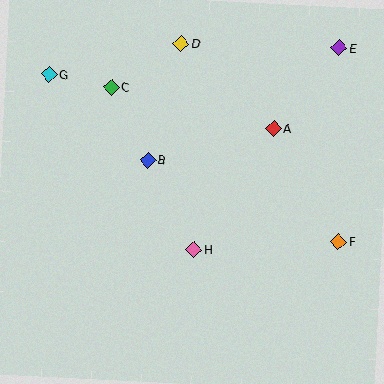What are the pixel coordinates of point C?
Point C is at (112, 87).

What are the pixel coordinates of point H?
Point H is at (194, 249).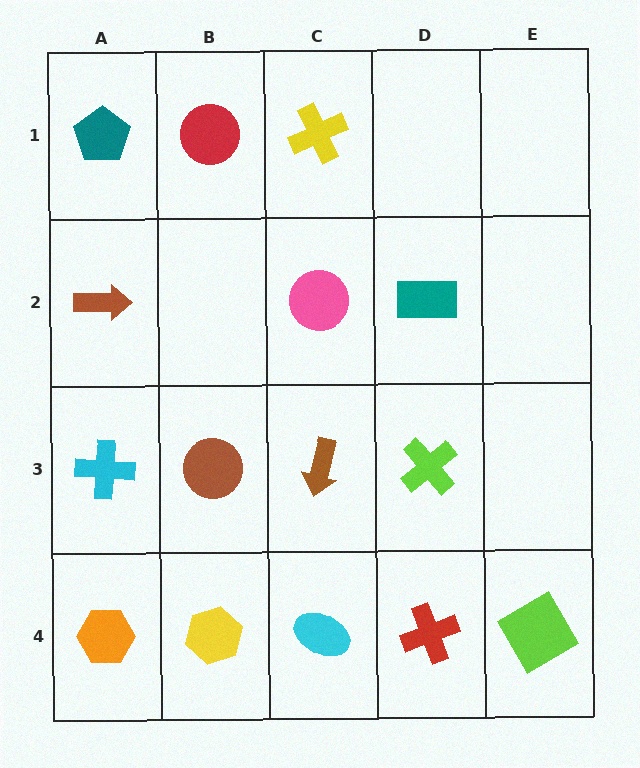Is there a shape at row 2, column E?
No, that cell is empty.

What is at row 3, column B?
A brown circle.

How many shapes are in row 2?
3 shapes.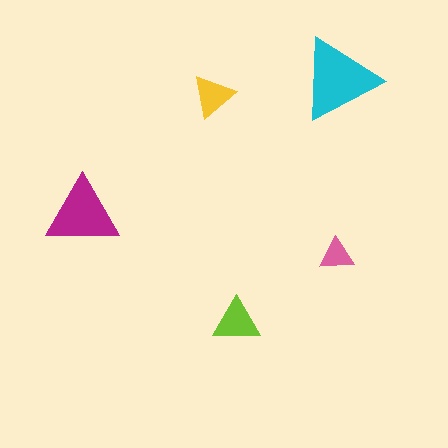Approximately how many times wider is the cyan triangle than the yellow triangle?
About 2 times wider.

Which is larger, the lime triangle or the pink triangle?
The lime one.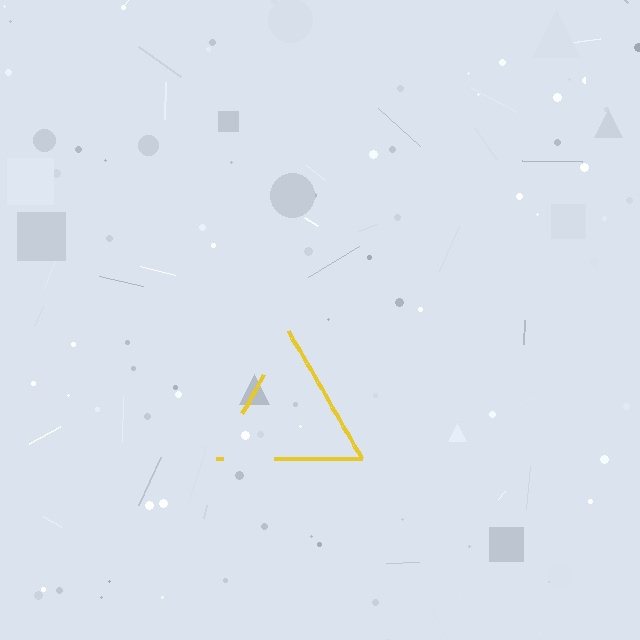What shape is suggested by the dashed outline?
The dashed outline suggests a triangle.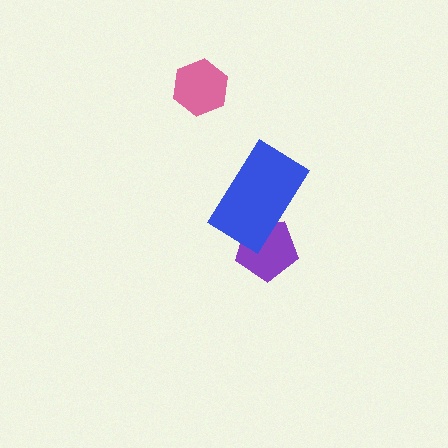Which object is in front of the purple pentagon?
The blue rectangle is in front of the purple pentagon.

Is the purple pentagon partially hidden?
Yes, it is partially covered by another shape.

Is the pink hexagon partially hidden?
No, no other shape covers it.